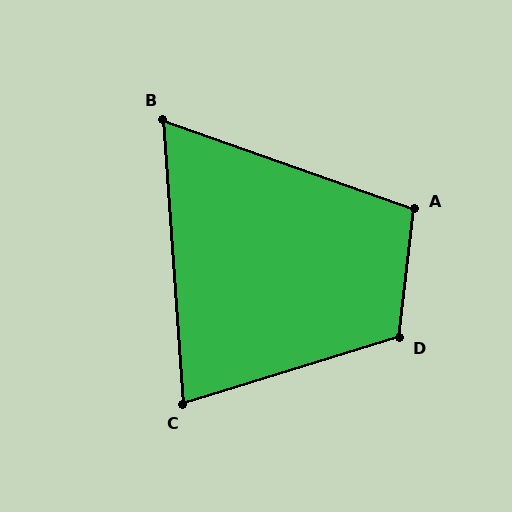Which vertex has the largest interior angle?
D, at approximately 114 degrees.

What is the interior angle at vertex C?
Approximately 77 degrees (acute).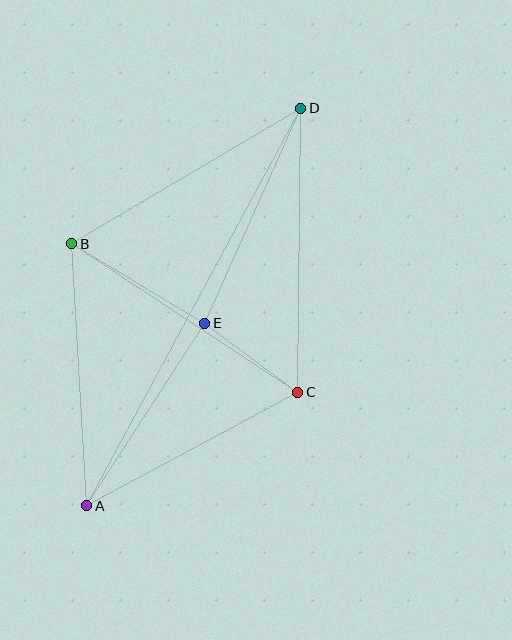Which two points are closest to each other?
Points C and E are closest to each other.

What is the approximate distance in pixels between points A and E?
The distance between A and E is approximately 217 pixels.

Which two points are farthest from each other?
Points A and D are farthest from each other.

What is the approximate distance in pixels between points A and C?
The distance between A and C is approximately 239 pixels.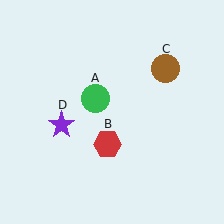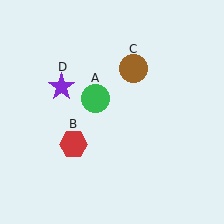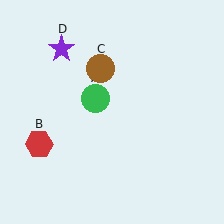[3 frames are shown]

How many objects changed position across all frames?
3 objects changed position: red hexagon (object B), brown circle (object C), purple star (object D).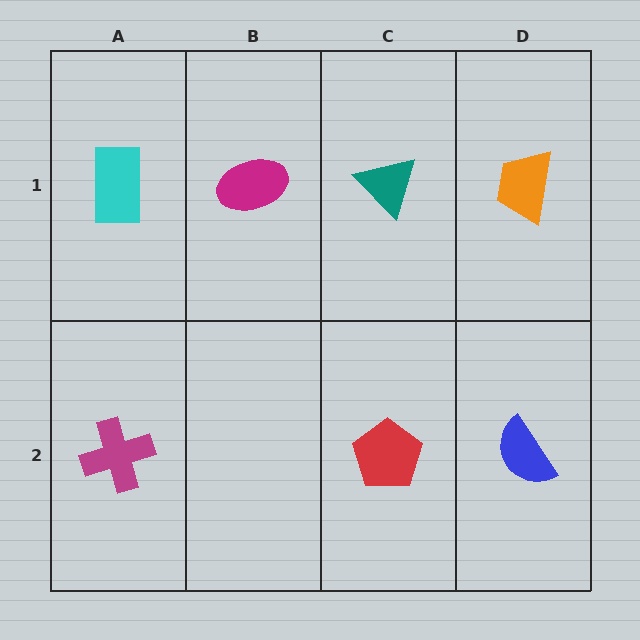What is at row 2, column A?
A magenta cross.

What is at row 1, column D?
An orange trapezoid.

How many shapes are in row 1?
4 shapes.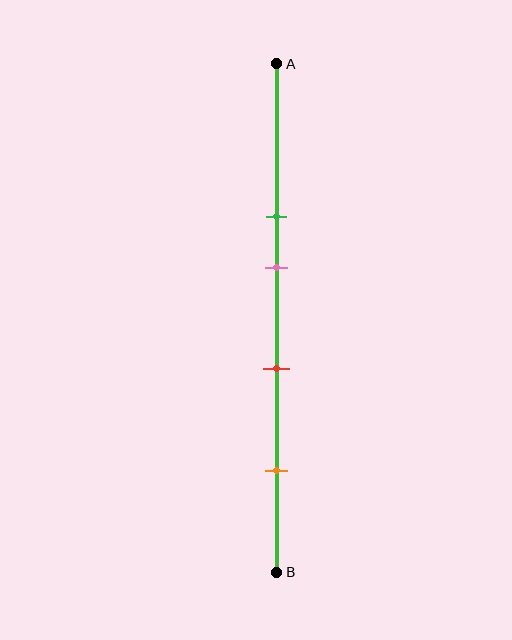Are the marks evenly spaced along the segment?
No, the marks are not evenly spaced.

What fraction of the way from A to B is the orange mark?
The orange mark is approximately 80% (0.8) of the way from A to B.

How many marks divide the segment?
There are 4 marks dividing the segment.